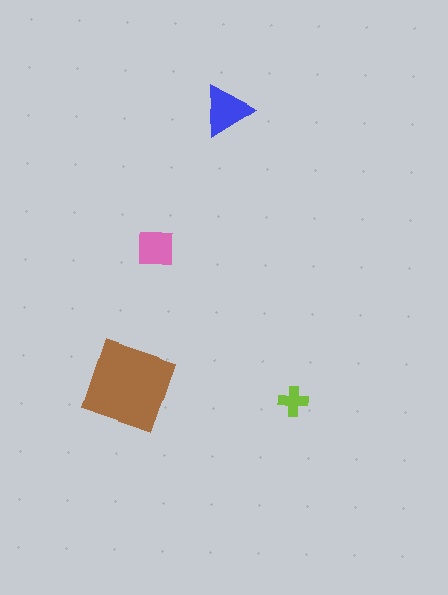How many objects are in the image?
There are 4 objects in the image.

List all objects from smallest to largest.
The lime cross, the pink square, the blue triangle, the brown diamond.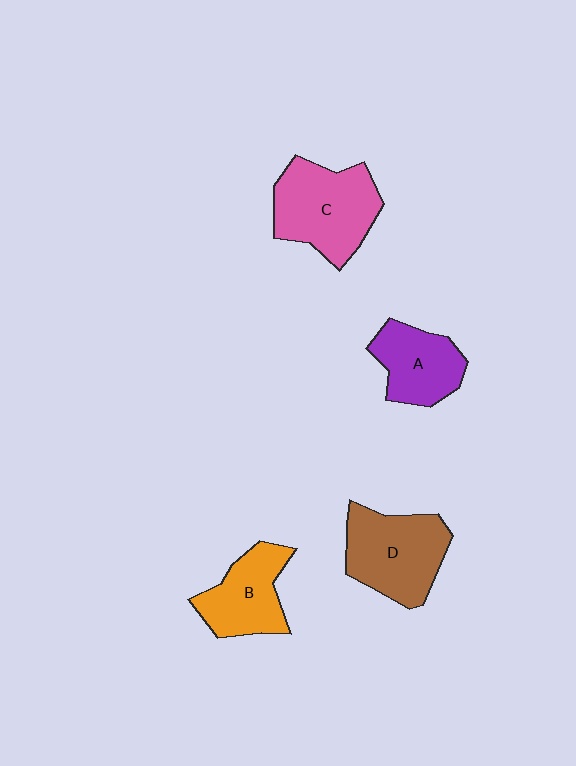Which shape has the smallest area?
Shape A (purple).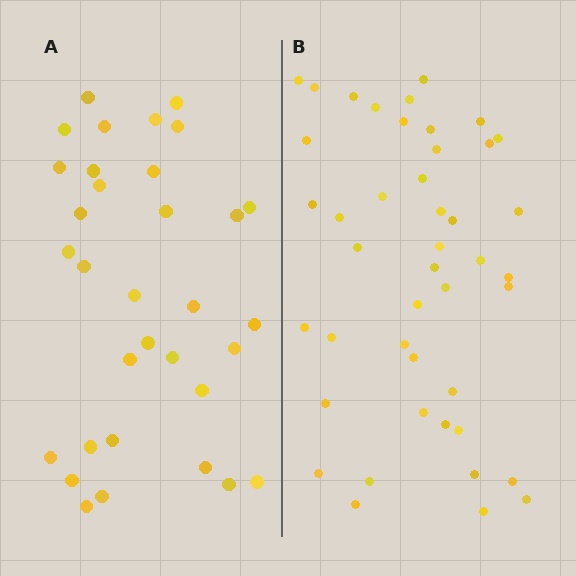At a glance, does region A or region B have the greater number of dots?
Region B (the right region) has more dots.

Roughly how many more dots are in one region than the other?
Region B has roughly 12 or so more dots than region A.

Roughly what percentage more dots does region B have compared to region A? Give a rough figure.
About 35% more.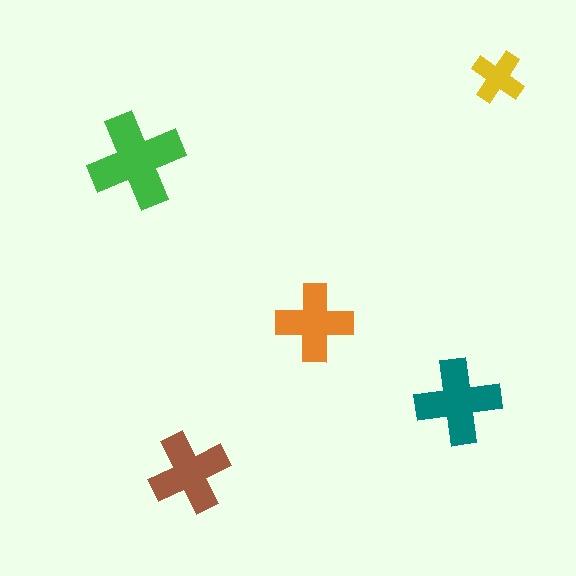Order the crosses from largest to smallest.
the green one, the teal one, the brown one, the orange one, the yellow one.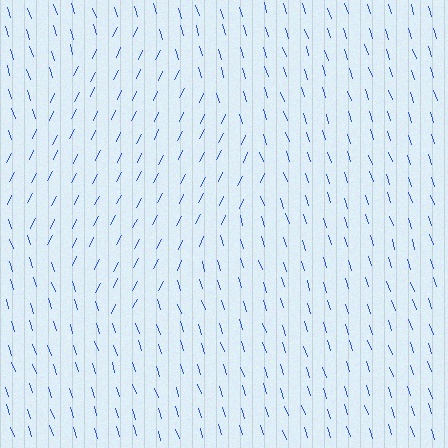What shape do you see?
I see a diamond.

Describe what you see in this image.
The image is filled with small blue line segments. A diamond region in the image has lines oriented differently from the surrounding lines, creating a visible texture boundary.